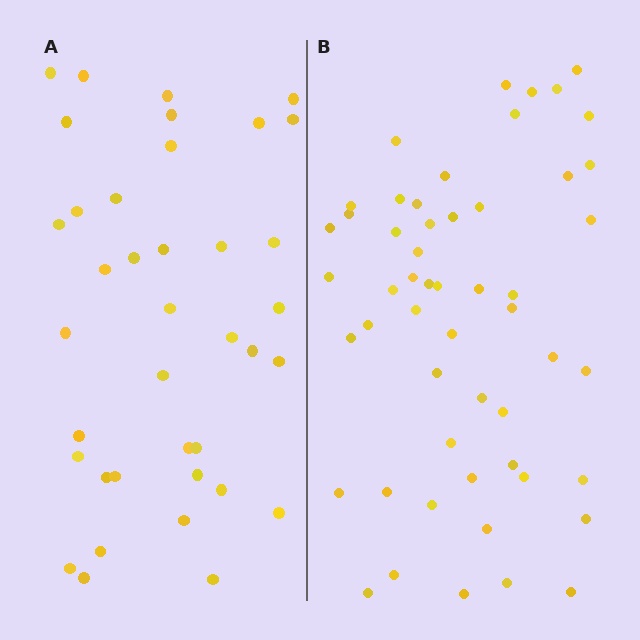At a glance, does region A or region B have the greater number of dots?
Region B (the right region) has more dots.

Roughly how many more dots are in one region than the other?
Region B has approximately 15 more dots than region A.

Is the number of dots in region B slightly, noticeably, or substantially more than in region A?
Region B has noticeably more, but not dramatically so. The ratio is roughly 1.4 to 1.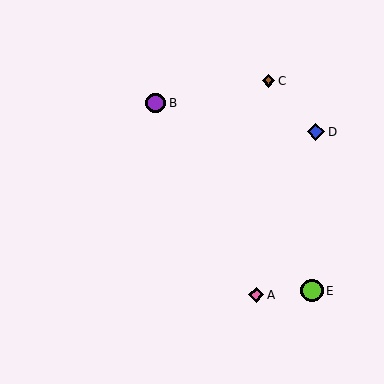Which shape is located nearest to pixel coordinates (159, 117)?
The purple circle (labeled B) at (156, 103) is nearest to that location.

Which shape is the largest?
The lime circle (labeled E) is the largest.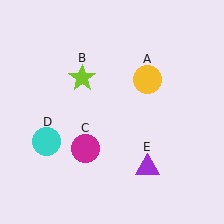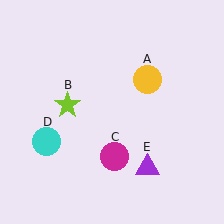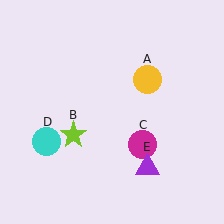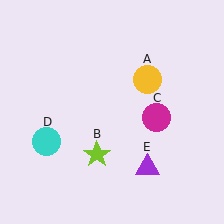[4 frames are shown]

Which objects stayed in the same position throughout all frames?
Yellow circle (object A) and cyan circle (object D) and purple triangle (object E) remained stationary.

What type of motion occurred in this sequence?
The lime star (object B), magenta circle (object C) rotated counterclockwise around the center of the scene.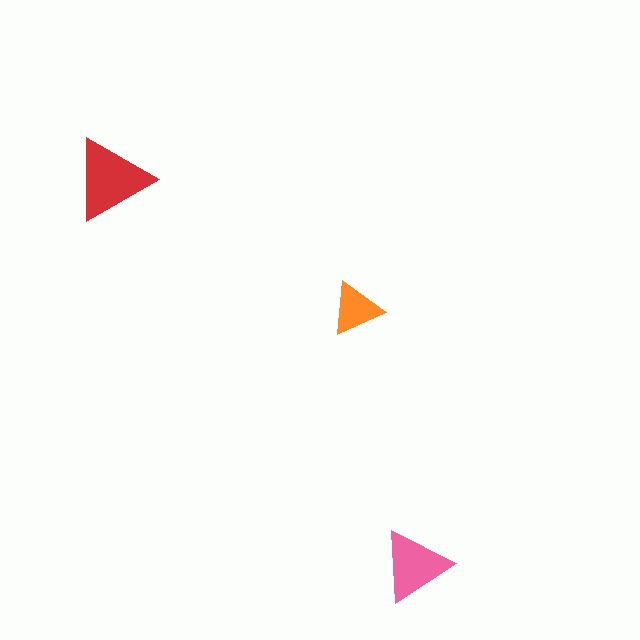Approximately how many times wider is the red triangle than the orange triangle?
About 1.5 times wider.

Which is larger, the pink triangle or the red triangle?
The red one.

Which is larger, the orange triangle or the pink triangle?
The pink one.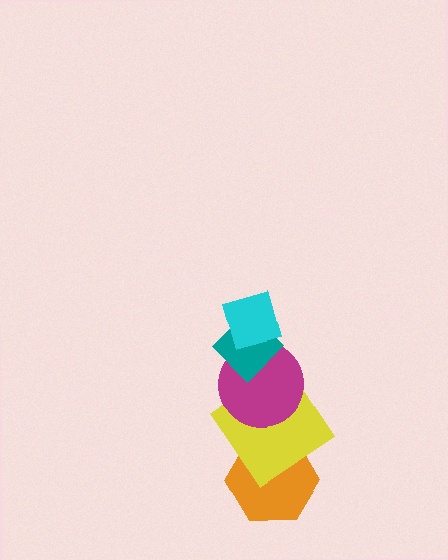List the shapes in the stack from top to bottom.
From top to bottom: the cyan diamond, the teal diamond, the magenta circle, the yellow diamond, the orange hexagon.